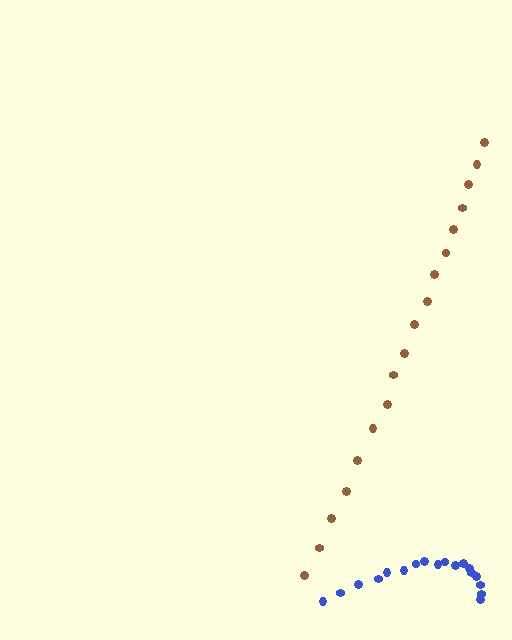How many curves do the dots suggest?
There are 2 distinct paths.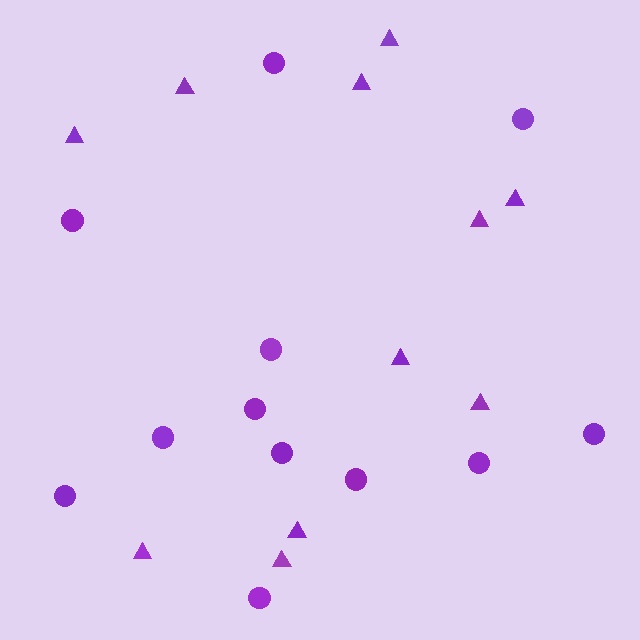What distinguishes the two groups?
There are 2 groups: one group of circles (12) and one group of triangles (11).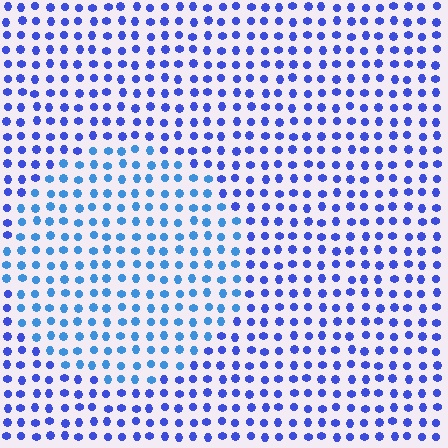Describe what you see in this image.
The image is filled with small blue elements in a uniform arrangement. A circle-shaped region is visible where the elements are tinted to a slightly different hue, forming a subtle color boundary.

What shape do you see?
I see a circle.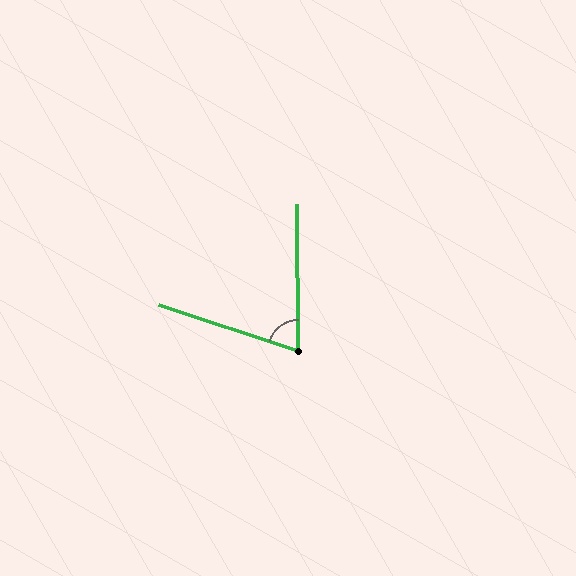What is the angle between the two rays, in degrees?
Approximately 72 degrees.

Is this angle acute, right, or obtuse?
It is acute.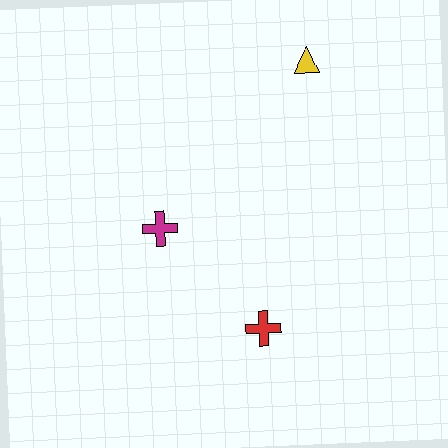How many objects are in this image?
There are 3 objects.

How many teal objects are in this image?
There are no teal objects.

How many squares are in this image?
There are no squares.